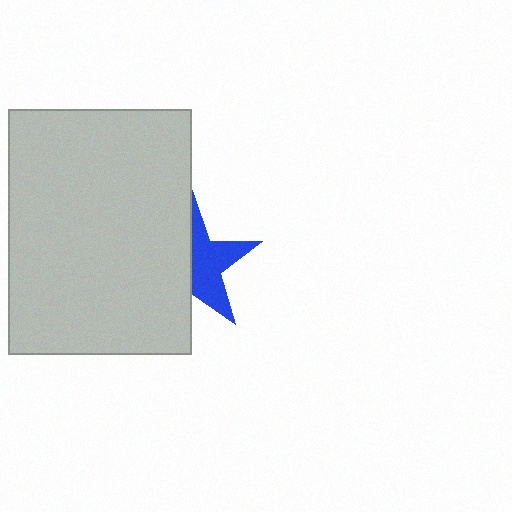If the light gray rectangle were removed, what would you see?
You would see the complete blue star.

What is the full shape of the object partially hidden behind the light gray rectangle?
The partially hidden object is a blue star.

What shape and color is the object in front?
The object in front is a light gray rectangle.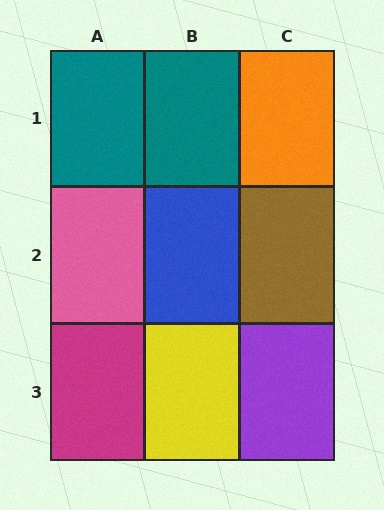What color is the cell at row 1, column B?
Teal.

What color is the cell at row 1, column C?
Orange.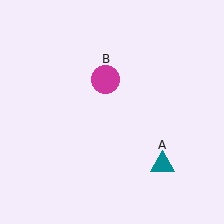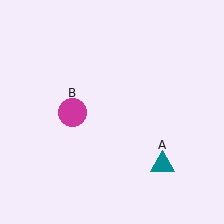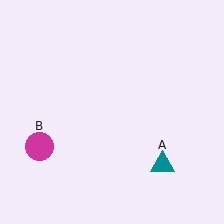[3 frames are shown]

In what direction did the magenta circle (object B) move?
The magenta circle (object B) moved down and to the left.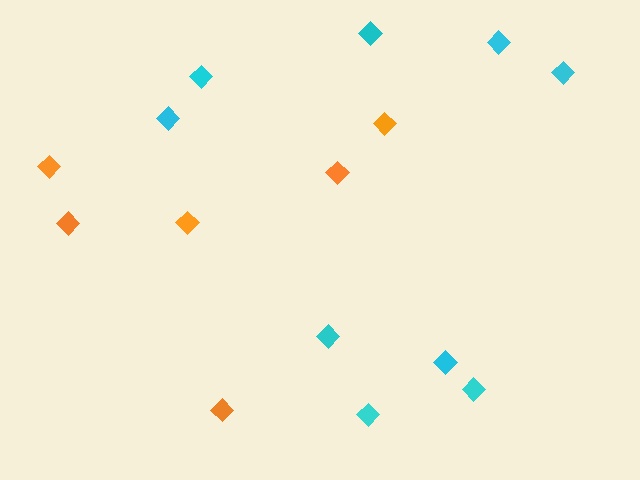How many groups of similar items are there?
There are 2 groups: one group of cyan diamonds (9) and one group of orange diamonds (6).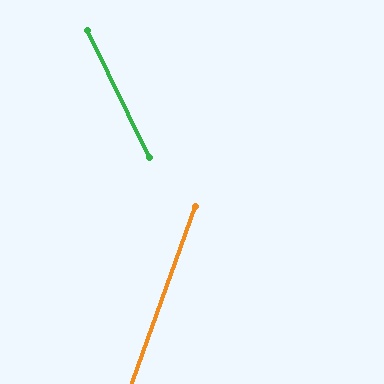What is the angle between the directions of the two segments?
Approximately 46 degrees.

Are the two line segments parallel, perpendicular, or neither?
Neither parallel nor perpendicular — they differ by about 46°.